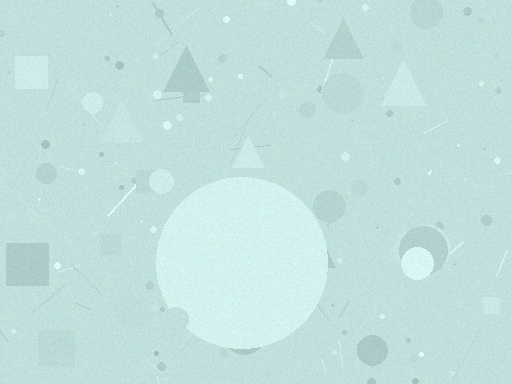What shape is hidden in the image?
A circle is hidden in the image.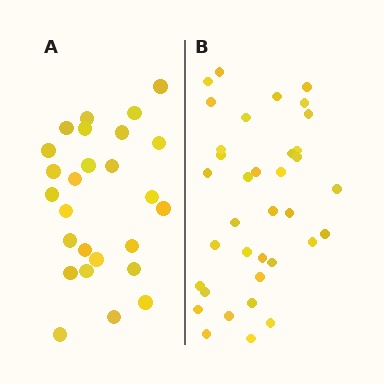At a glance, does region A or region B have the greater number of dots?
Region B (the right region) has more dots.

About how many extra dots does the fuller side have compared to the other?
Region B has roughly 10 or so more dots than region A.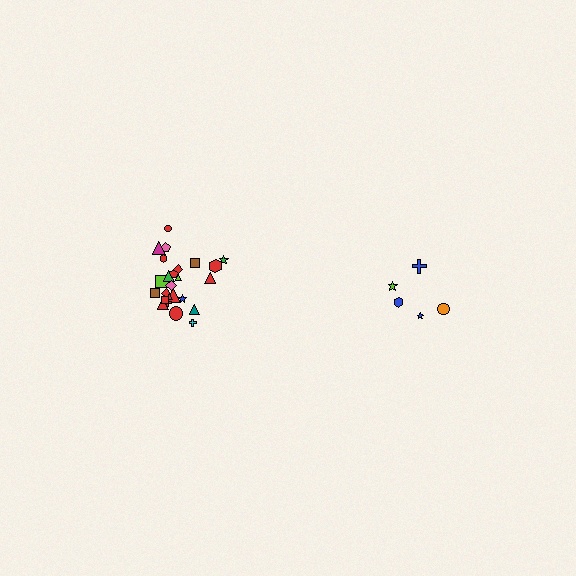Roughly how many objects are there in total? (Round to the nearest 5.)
Roughly 30 objects in total.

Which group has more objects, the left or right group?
The left group.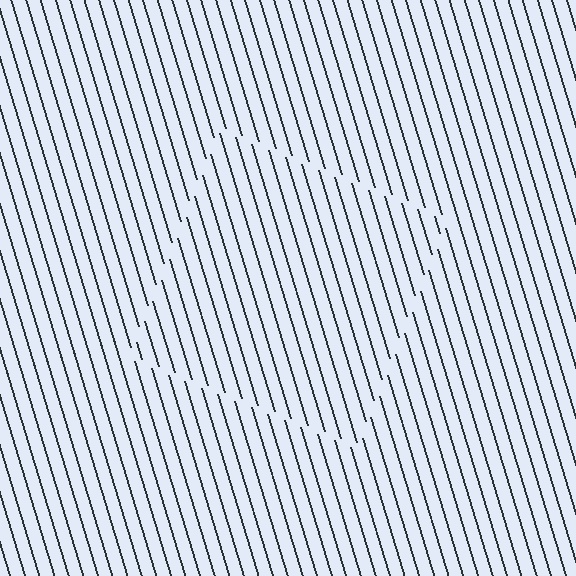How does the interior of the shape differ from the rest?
The interior of the shape contains the same grating, shifted by half a period — the contour is defined by the phase discontinuity where line-ends from the inner and outer gratings abut.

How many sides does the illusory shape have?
4 sides — the line-ends trace a square.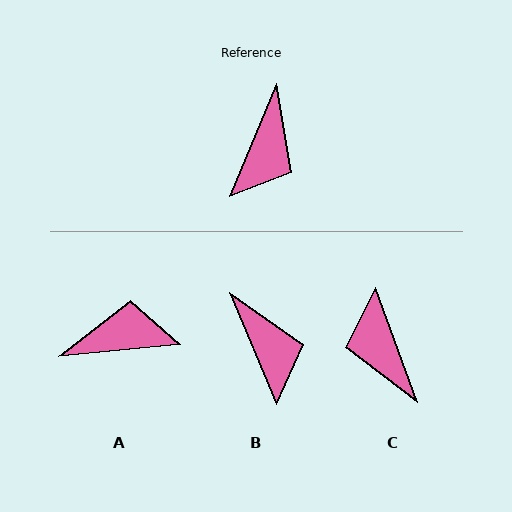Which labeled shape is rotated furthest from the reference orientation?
C, about 137 degrees away.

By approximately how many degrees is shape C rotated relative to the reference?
Approximately 137 degrees clockwise.